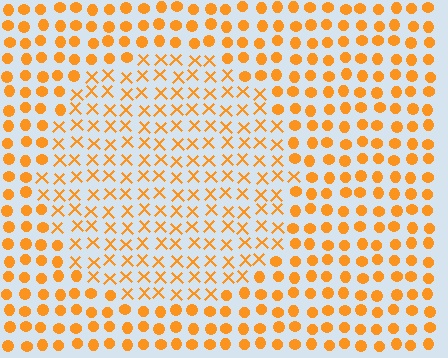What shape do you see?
I see a circle.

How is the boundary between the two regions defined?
The boundary is defined by a change in element shape: X marks inside vs. circles outside. All elements share the same color and spacing.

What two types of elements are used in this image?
The image uses X marks inside the circle region and circles outside it.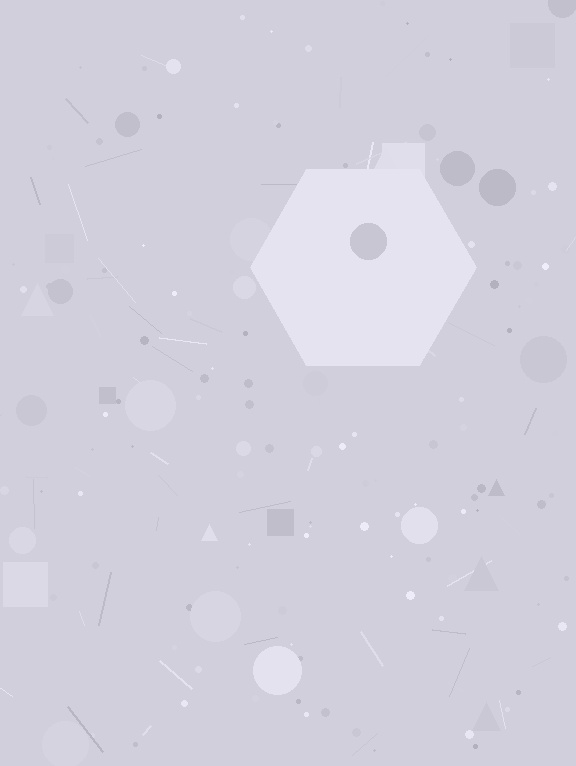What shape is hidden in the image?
A hexagon is hidden in the image.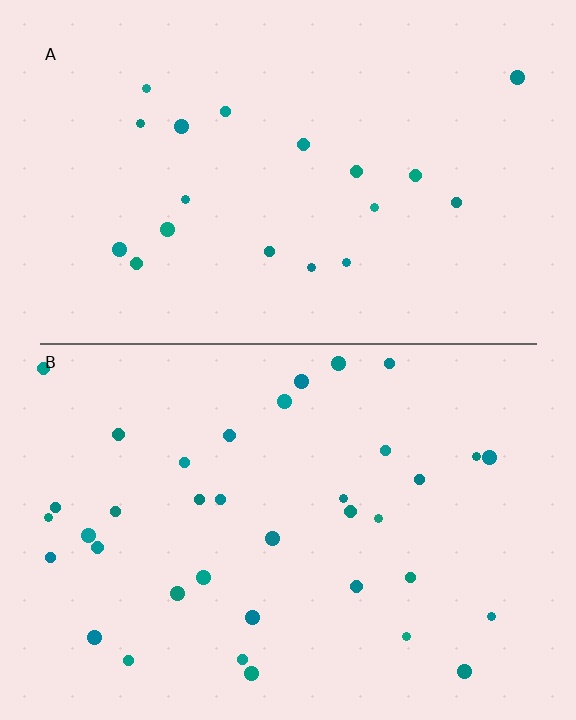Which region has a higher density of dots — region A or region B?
B (the bottom).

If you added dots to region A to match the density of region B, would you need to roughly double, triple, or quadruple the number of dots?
Approximately double.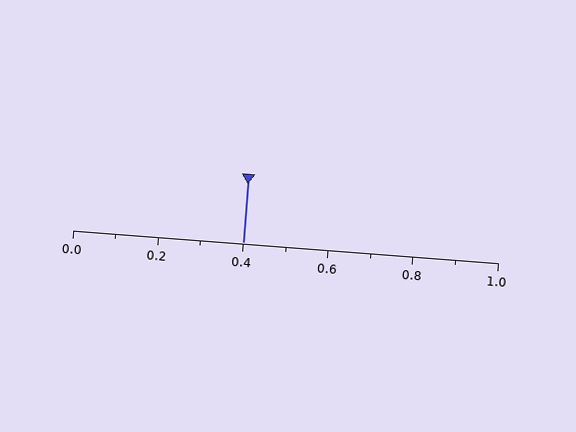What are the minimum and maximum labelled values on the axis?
The axis runs from 0.0 to 1.0.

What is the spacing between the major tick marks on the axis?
The major ticks are spaced 0.2 apart.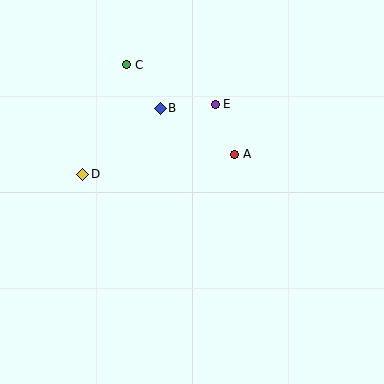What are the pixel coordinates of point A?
Point A is at (235, 154).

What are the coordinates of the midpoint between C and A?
The midpoint between C and A is at (181, 110).